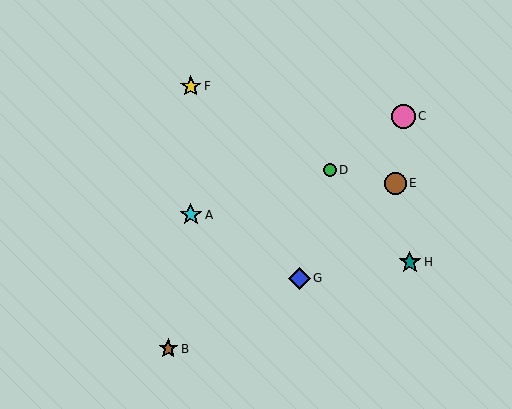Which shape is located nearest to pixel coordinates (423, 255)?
The teal star (labeled H) at (410, 262) is nearest to that location.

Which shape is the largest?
The pink circle (labeled C) is the largest.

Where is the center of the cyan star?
The center of the cyan star is at (191, 215).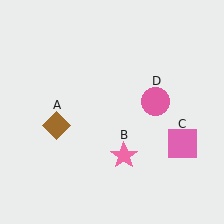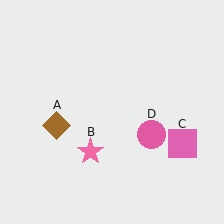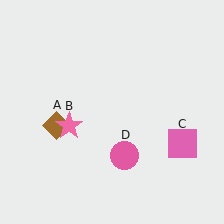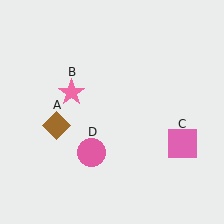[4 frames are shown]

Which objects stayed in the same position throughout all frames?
Brown diamond (object A) and pink square (object C) remained stationary.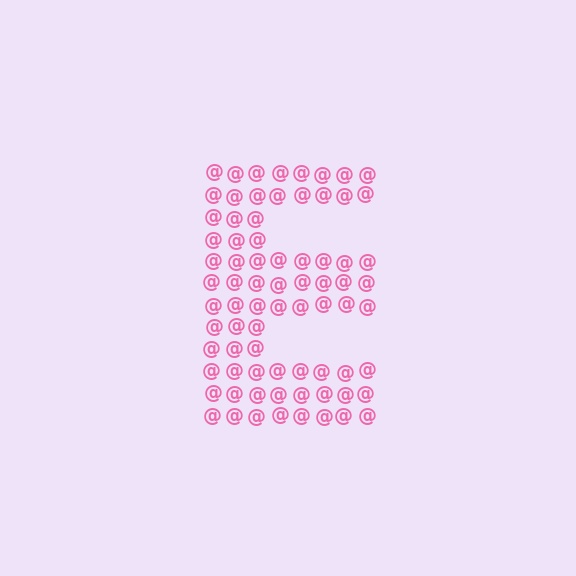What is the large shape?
The large shape is the letter E.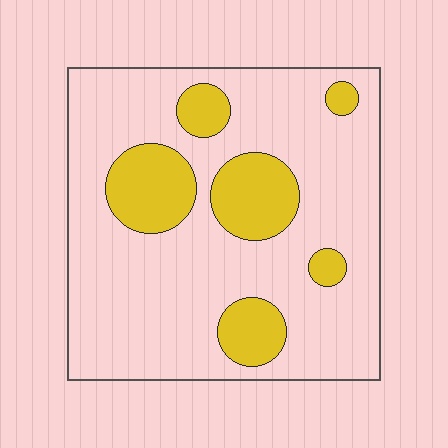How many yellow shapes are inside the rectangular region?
6.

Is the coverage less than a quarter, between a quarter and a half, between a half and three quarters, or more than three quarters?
Less than a quarter.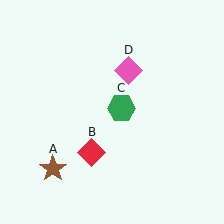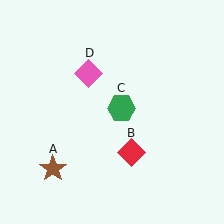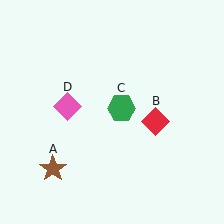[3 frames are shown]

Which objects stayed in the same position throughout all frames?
Brown star (object A) and green hexagon (object C) remained stationary.